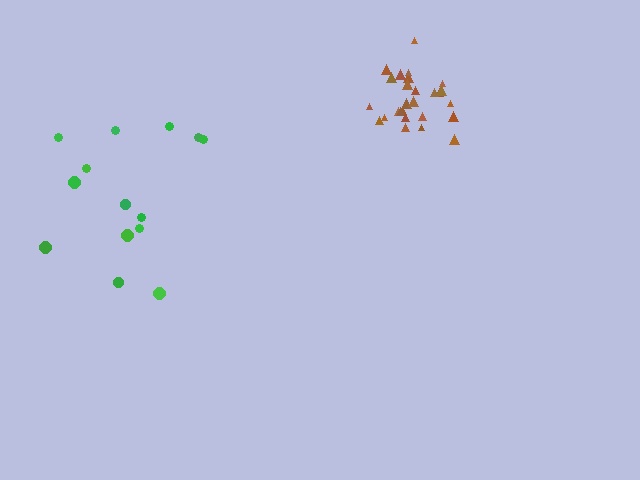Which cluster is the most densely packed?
Brown.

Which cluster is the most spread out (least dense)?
Green.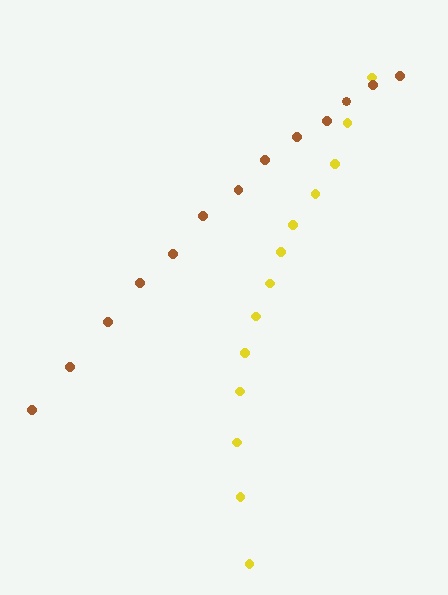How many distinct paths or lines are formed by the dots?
There are 2 distinct paths.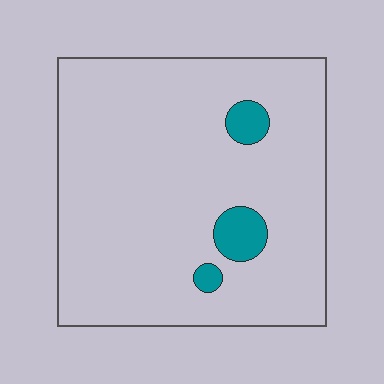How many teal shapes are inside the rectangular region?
3.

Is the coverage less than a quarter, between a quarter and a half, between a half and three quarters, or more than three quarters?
Less than a quarter.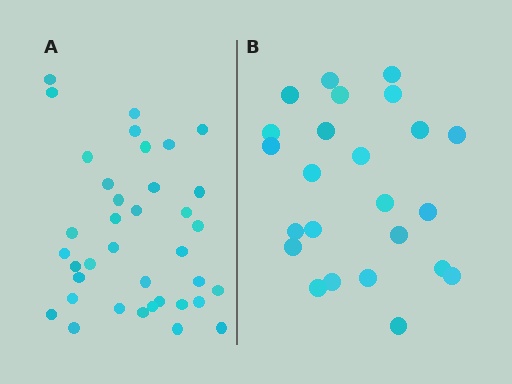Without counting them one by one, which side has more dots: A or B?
Region A (the left region) has more dots.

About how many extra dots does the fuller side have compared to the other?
Region A has approximately 15 more dots than region B.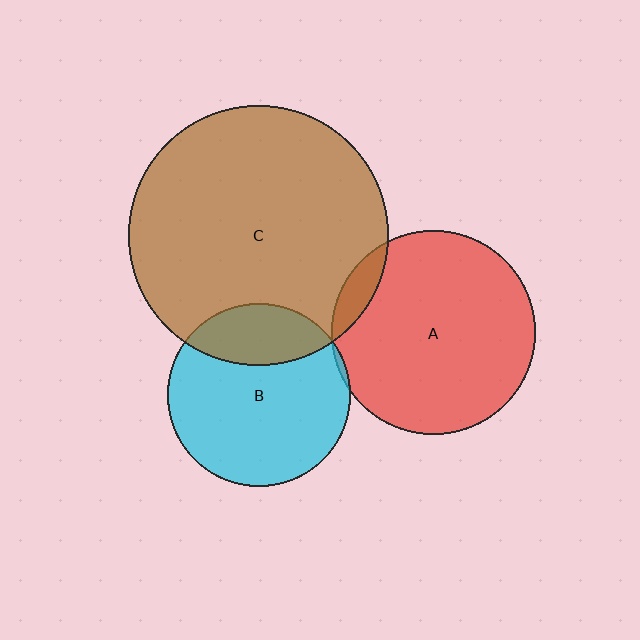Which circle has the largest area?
Circle C (brown).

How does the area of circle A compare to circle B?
Approximately 1.2 times.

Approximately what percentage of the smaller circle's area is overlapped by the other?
Approximately 5%.